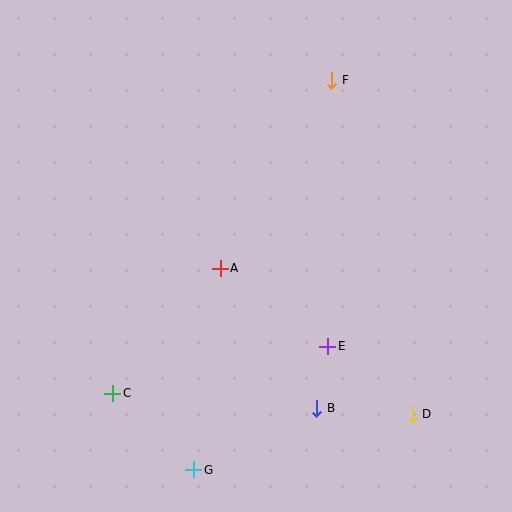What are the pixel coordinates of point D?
Point D is at (412, 414).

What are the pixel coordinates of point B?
Point B is at (317, 408).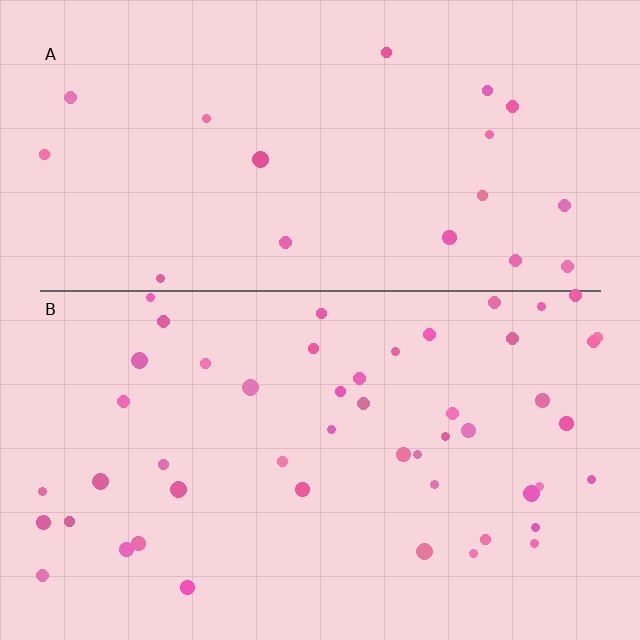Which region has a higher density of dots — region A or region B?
B (the bottom).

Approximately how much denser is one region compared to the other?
Approximately 2.6× — region B over region A.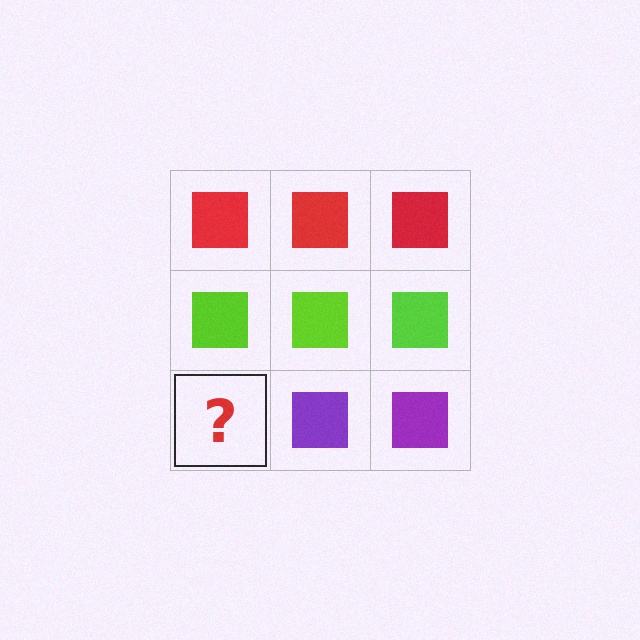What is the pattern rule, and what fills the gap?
The rule is that each row has a consistent color. The gap should be filled with a purple square.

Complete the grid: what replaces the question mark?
The question mark should be replaced with a purple square.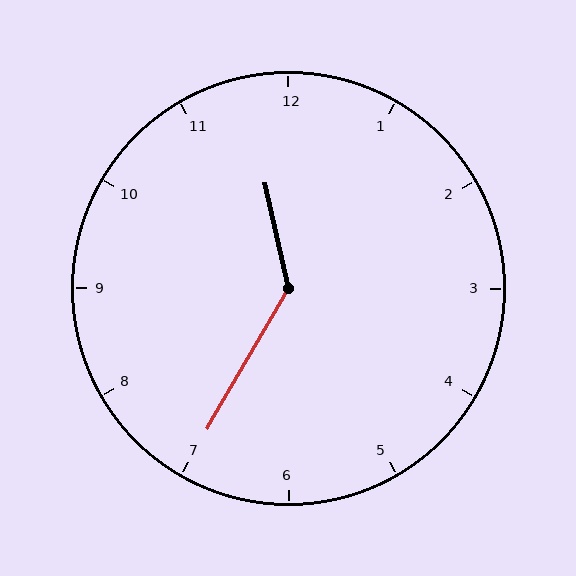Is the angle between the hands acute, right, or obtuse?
It is obtuse.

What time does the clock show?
11:35.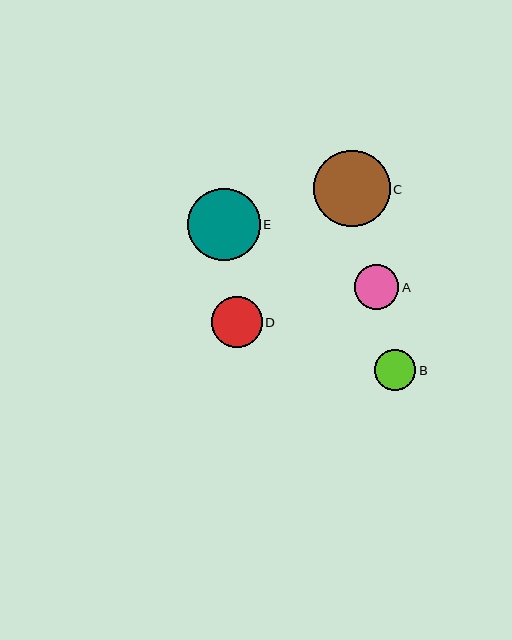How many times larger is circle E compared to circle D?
Circle E is approximately 1.4 times the size of circle D.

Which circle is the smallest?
Circle B is the smallest with a size of approximately 41 pixels.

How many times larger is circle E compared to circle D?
Circle E is approximately 1.4 times the size of circle D.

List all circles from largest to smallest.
From largest to smallest: C, E, D, A, B.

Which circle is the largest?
Circle C is the largest with a size of approximately 77 pixels.